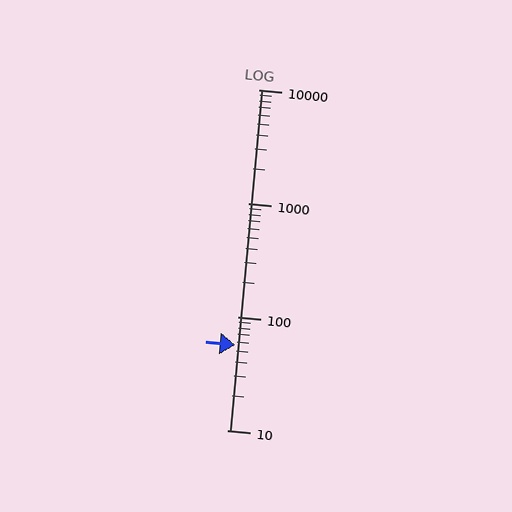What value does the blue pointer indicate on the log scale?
The pointer indicates approximately 56.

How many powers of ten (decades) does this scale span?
The scale spans 3 decades, from 10 to 10000.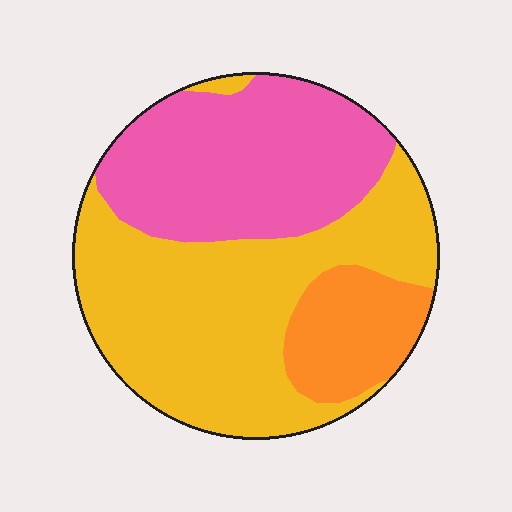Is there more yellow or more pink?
Yellow.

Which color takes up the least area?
Orange, at roughly 15%.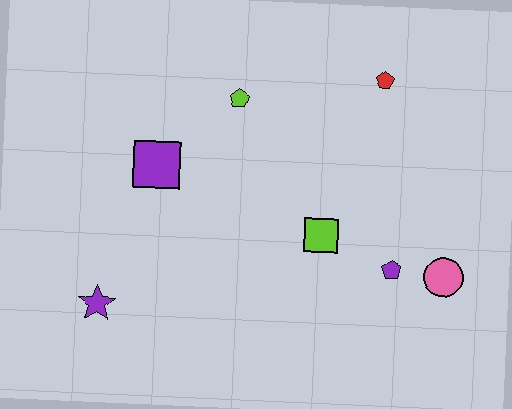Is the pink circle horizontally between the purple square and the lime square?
No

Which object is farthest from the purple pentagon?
The purple star is farthest from the purple pentagon.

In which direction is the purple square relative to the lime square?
The purple square is to the left of the lime square.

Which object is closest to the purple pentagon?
The pink circle is closest to the purple pentagon.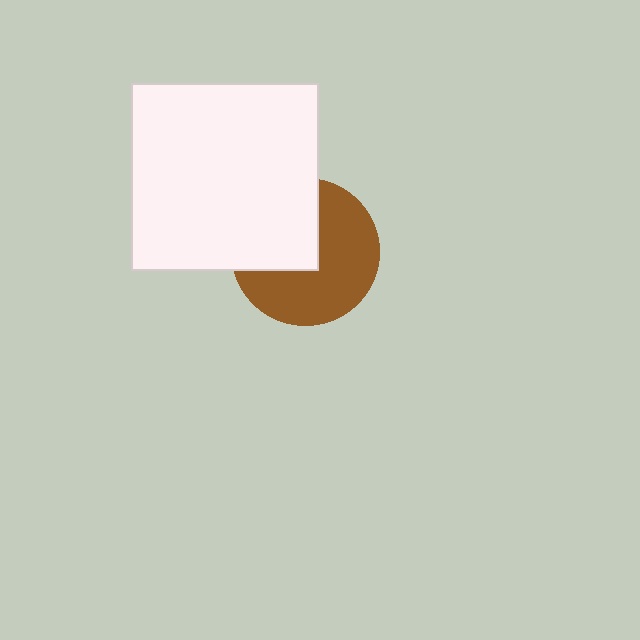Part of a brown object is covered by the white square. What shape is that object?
It is a circle.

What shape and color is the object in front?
The object in front is a white square.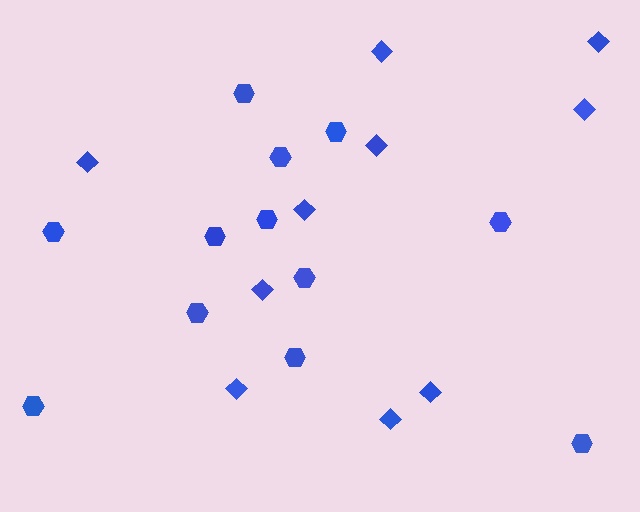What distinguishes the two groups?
There are 2 groups: one group of diamonds (10) and one group of hexagons (12).